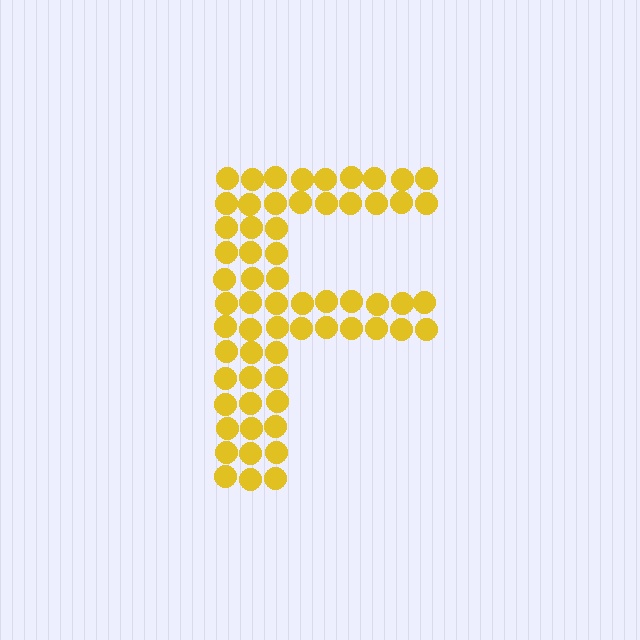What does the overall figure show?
The overall figure shows the letter F.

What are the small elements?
The small elements are circles.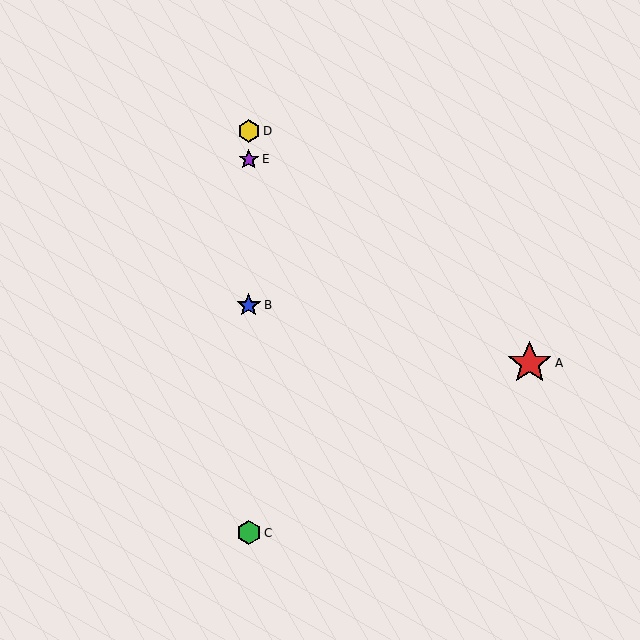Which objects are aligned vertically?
Objects B, C, D, E are aligned vertically.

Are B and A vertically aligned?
No, B is at x≈249 and A is at x≈530.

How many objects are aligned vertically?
4 objects (B, C, D, E) are aligned vertically.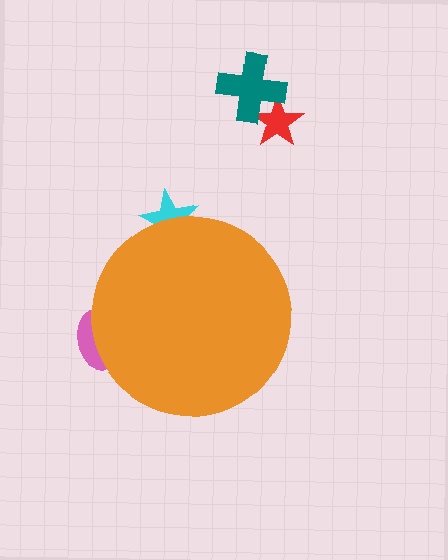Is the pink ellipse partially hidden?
Yes, the pink ellipse is partially hidden behind the orange circle.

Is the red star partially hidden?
No, the red star is fully visible.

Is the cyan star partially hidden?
Yes, the cyan star is partially hidden behind the orange circle.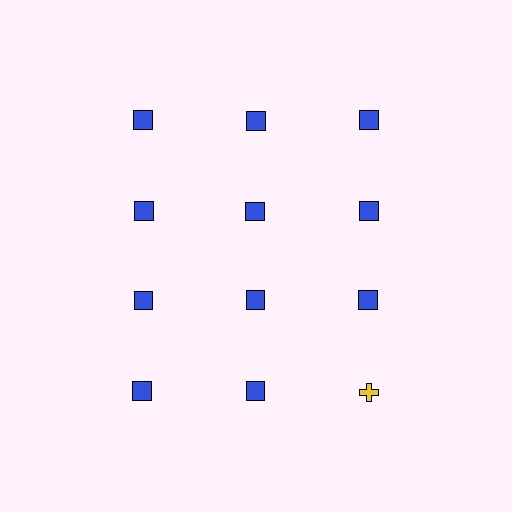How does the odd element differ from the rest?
It differs in both color (yellow instead of blue) and shape (cross instead of square).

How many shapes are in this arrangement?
There are 12 shapes arranged in a grid pattern.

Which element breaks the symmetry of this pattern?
The yellow cross in the fourth row, center column breaks the symmetry. All other shapes are blue squares.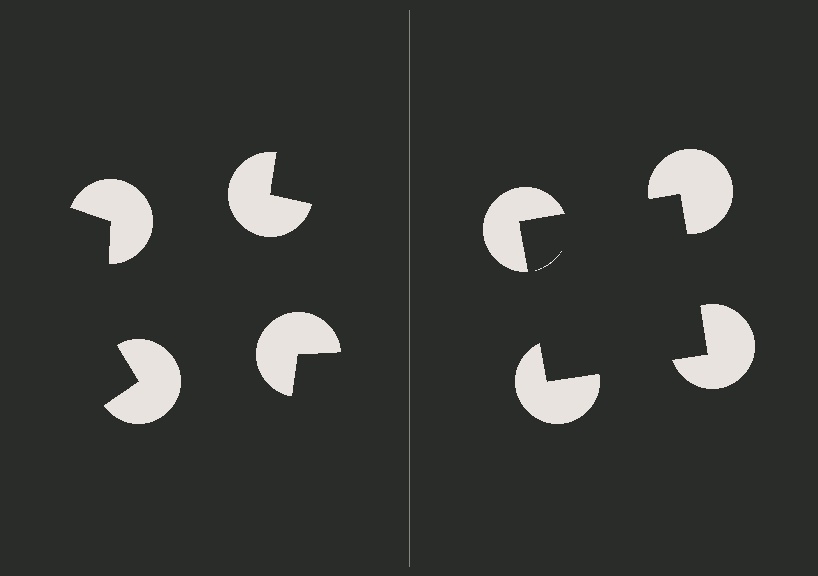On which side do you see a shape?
An illusory square appears on the right side. On the left side the wedge cuts are rotated, so no coherent shape forms.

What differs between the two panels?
The pac-man discs are positioned identically on both sides; only the wedge orientations differ. On the right they align to a square; on the left they are misaligned.